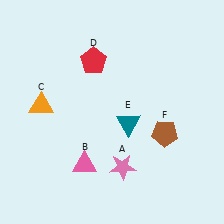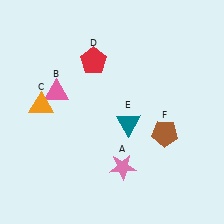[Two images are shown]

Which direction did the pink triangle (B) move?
The pink triangle (B) moved up.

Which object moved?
The pink triangle (B) moved up.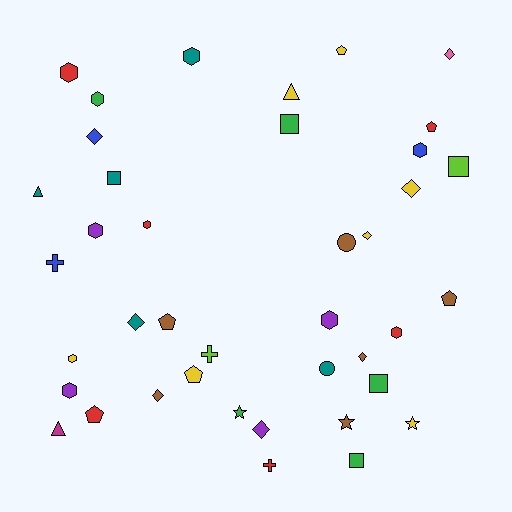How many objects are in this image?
There are 40 objects.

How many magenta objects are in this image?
There is 1 magenta object.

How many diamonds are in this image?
There are 8 diamonds.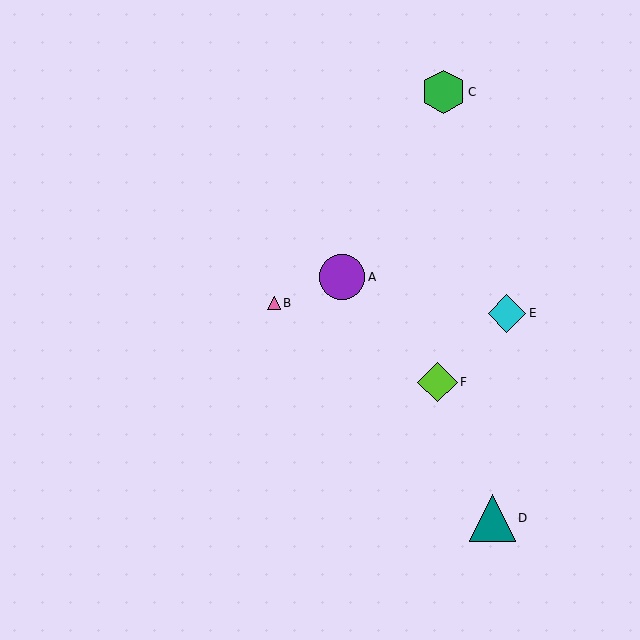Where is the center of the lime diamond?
The center of the lime diamond is at (437, 382).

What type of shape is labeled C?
Shape C is a green hexagon.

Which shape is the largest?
The teal triangle (labeled D) is the largest.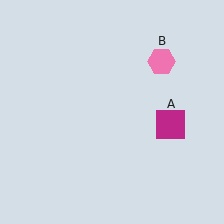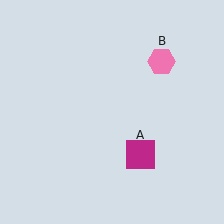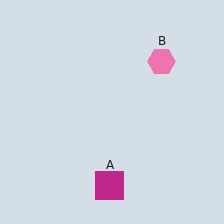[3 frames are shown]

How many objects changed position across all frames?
1 object changed position: magenta square (object A).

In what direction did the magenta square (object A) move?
The magenta square (object A) moved down and to the left.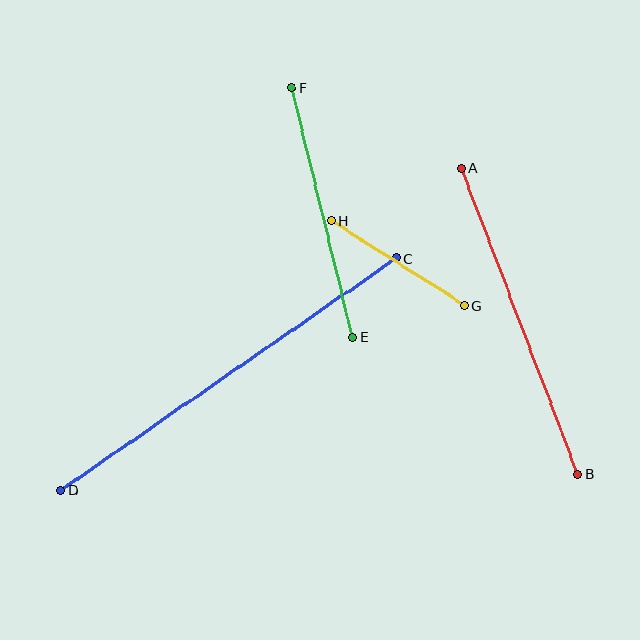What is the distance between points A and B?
The distance is approximately 328 pixels.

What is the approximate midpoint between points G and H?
The midpoint is at approximately (398, 263) pixels.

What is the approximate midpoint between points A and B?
The midpoint is at approximately (520, 321) pixels.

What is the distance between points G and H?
The distance is approximately 158 pixels.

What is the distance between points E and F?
The distance is approximately 256 pixels.